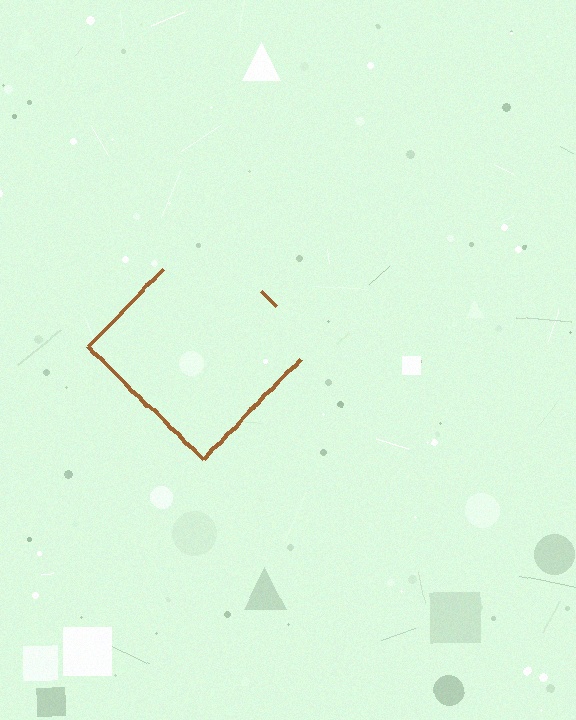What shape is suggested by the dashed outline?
The dashed outline suggests a diamond.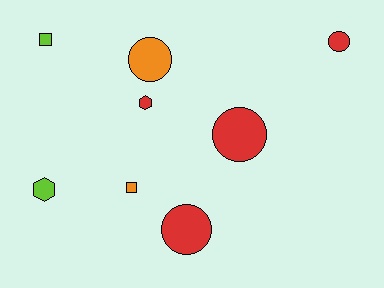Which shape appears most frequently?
Circle, with 4 objects.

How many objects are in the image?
There are 8 objects.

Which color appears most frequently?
Red, with 4 objects.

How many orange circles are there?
There is 1 orange circle.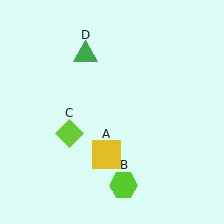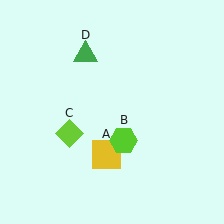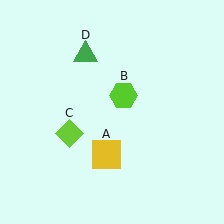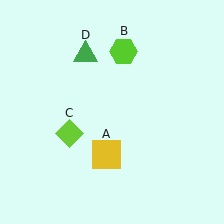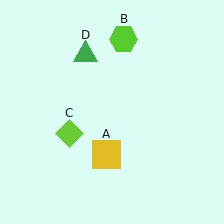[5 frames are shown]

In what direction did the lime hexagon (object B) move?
The lime hexagon (object B) moved up.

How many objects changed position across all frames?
1 object changed position: lime hexagon (object B).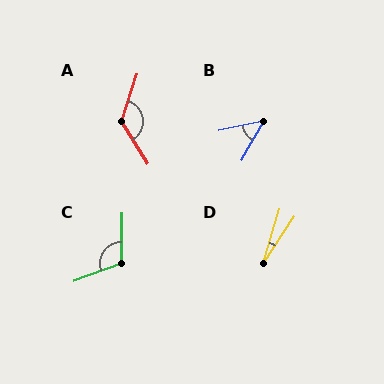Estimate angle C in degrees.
Approximately 111 degrees.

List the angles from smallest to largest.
D (17°), B (49°), C (111°), A (130°).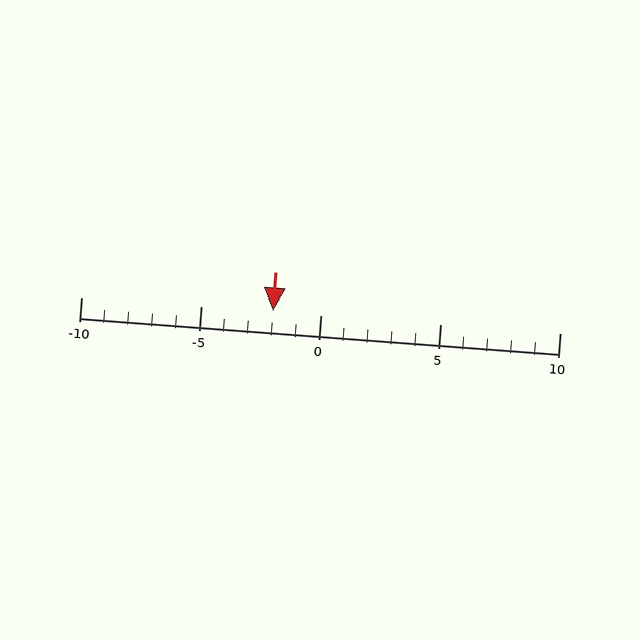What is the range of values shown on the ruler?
The ruler shows values from -10 to 10.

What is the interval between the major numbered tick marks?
The major tick marks are spaced 5 units apart.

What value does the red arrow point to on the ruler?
The red arrow points to approximately -2.